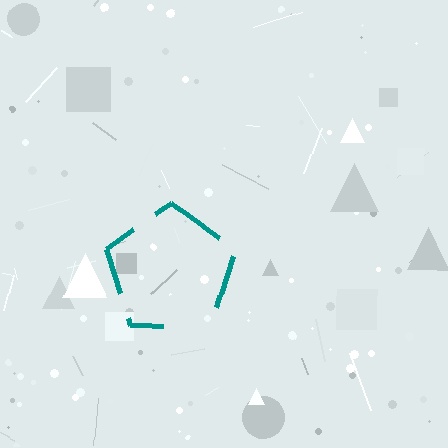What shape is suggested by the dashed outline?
The dashed outline suggests a pentagon.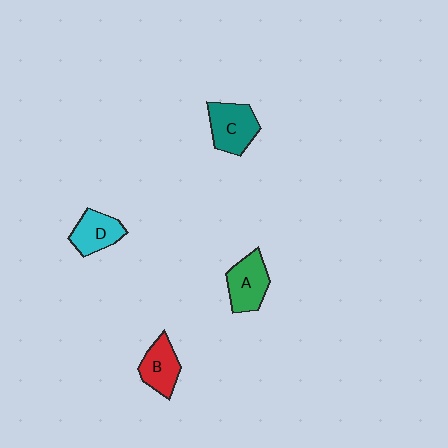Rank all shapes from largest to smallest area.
From largest to smallest: C (teal), A (green), D (cyan), B (red).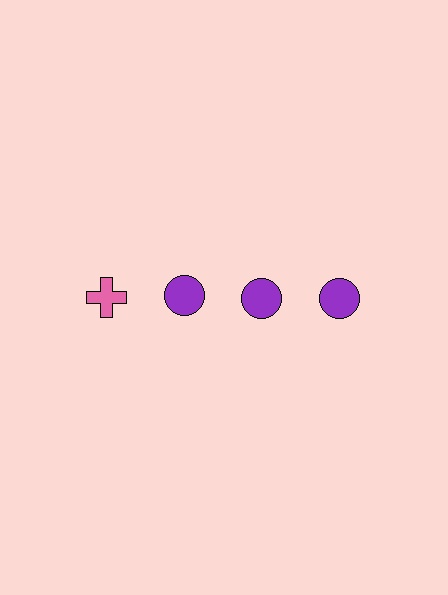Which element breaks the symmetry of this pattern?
The pink cross in the top row, leftmost column breaks the symmetry. All other shapes are purple circles.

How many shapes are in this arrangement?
There are 4 shapes arranged in a grid pattern.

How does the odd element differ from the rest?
It differs in both color (pink instead of purple) and shape (cross instead of circle).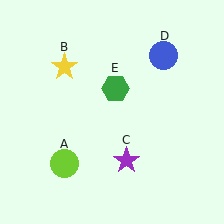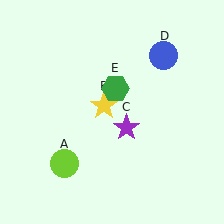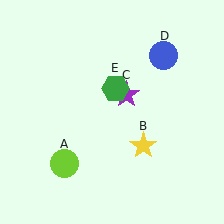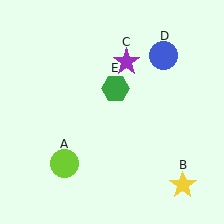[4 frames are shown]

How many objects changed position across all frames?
2 objects changed position: yellow star (object B), purple star (object C).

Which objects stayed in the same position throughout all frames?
Lime circle (object A) and blue circle (object D) and green hexagon (object E) remained stationary.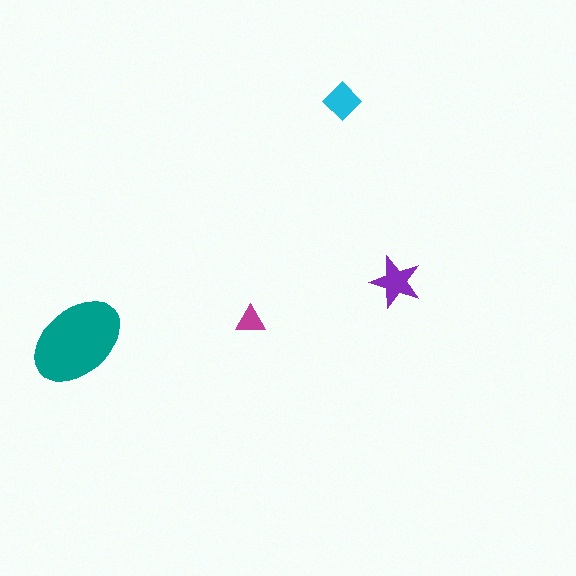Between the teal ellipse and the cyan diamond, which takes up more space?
The teal ellipse.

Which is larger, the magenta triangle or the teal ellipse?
The teal ellipse.